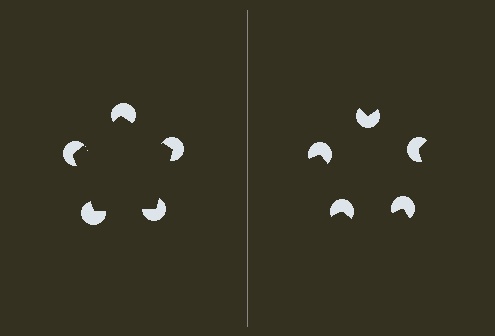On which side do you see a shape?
An illusory pentagon appears on the left side. On the right side the wedge cuts are rotated, so no coherent shape forms.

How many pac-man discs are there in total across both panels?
10 — 5 on each side.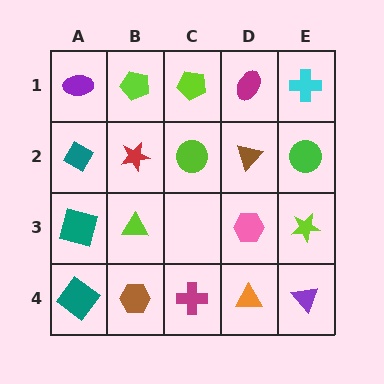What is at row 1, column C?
A lime pentagon.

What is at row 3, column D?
A pink hexagon.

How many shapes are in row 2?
5 shapes.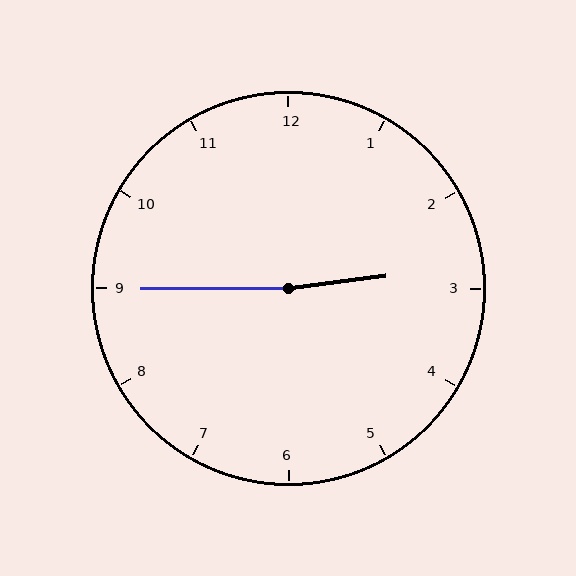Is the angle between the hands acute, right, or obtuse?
It is obtuse.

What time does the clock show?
2:45.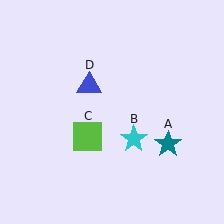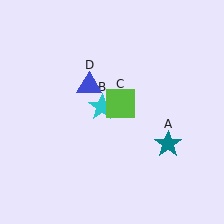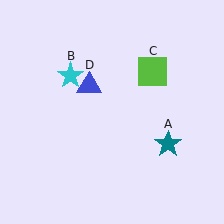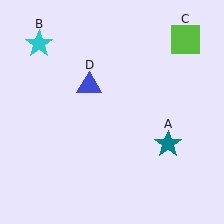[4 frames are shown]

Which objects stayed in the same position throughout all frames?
Teal star (object A) and blue triangle (object D) remained stationary.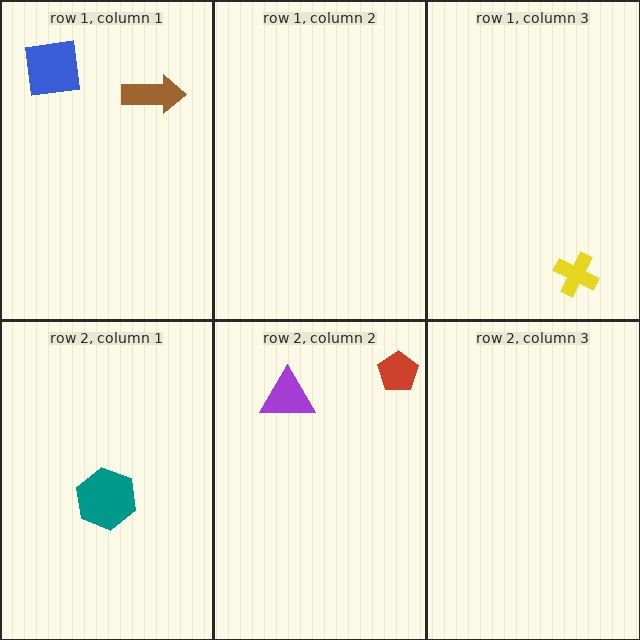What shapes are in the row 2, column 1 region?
The teal hexagon.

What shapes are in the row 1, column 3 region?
The yellow cross.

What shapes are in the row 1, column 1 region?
The blue square, the brown arrow.